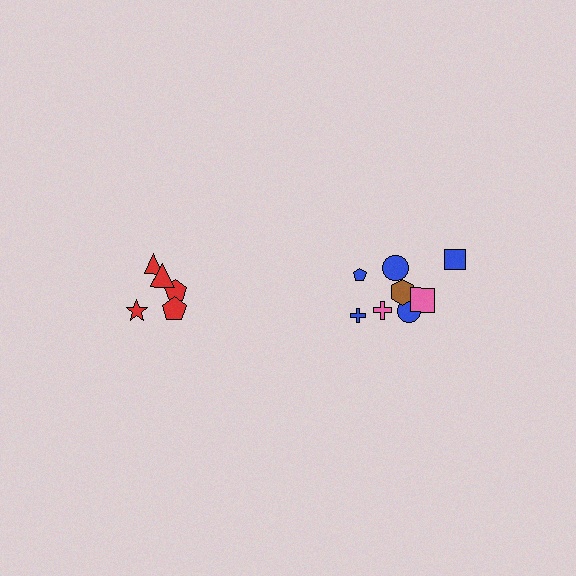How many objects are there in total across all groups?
There are 13 objects.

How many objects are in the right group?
There are 8 objects.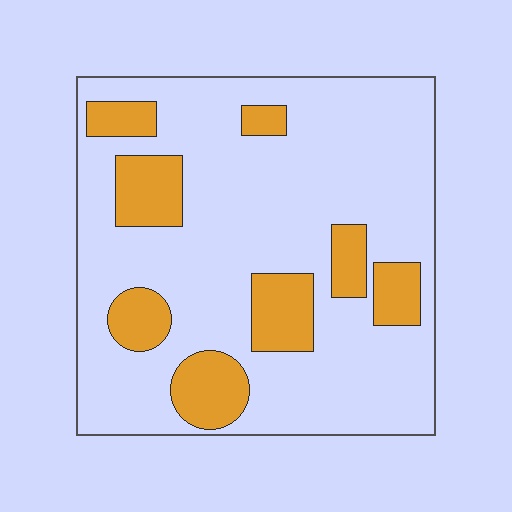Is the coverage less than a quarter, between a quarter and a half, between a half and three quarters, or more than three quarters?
Less than a quarter.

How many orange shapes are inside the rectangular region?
8.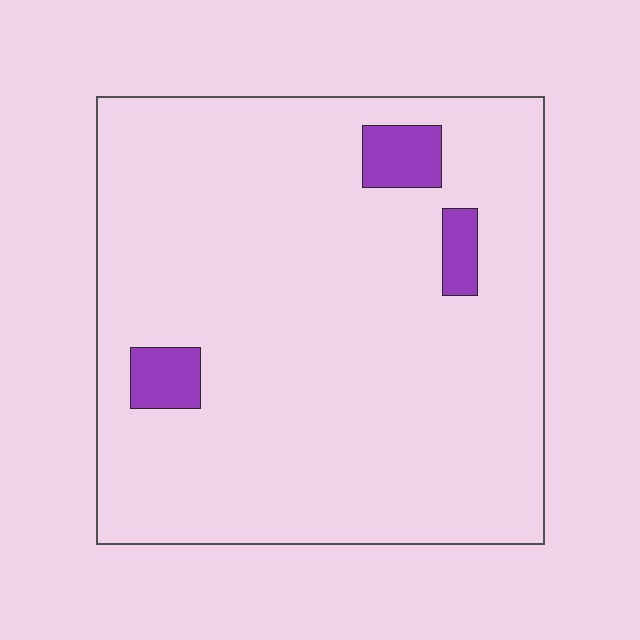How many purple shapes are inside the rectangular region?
3.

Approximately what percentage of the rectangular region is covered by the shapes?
Approximately 5%.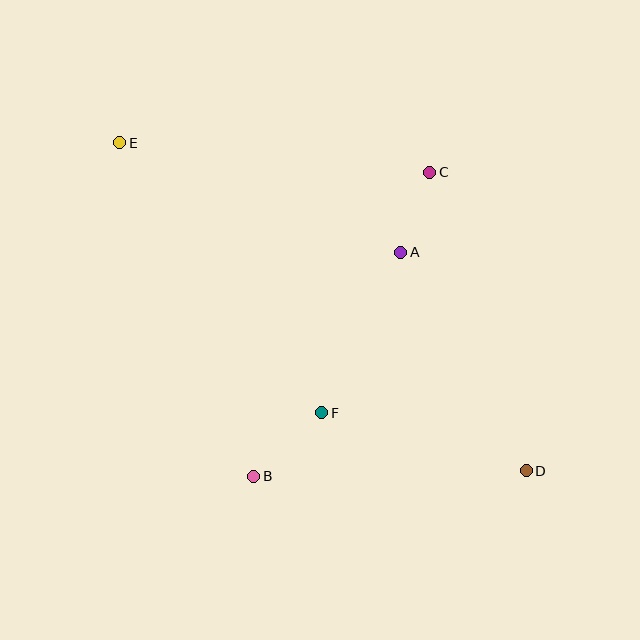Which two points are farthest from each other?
Points D and E are farthest from each other.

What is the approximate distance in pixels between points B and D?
The distance between B and D is approximately 273 pixels.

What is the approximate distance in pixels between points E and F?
The distance between E and F is approximately 337 pixels.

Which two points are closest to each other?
Points A and C are closest to each other.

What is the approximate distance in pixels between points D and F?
The distance between D and F is approximately 212 pixels.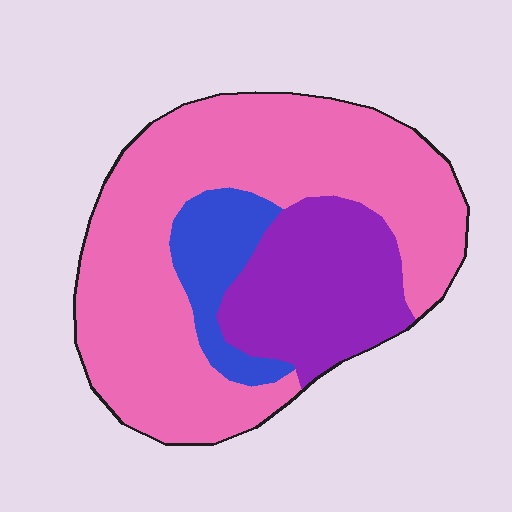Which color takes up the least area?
Blue, at roughly 10%.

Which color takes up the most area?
Pink, at roughly 65%.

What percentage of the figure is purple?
Purple takes up less than a quarter of the figure.